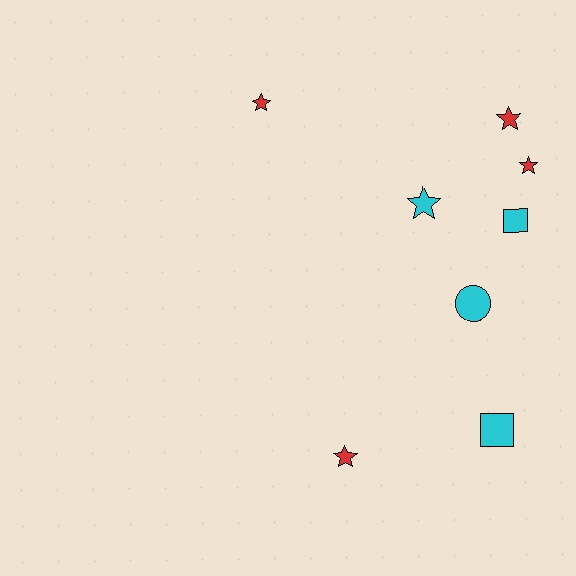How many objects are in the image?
There are 8 objects.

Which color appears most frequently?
Cyan, with 4 objects.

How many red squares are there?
There are no red squares.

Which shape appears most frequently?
Star, with 5 objects.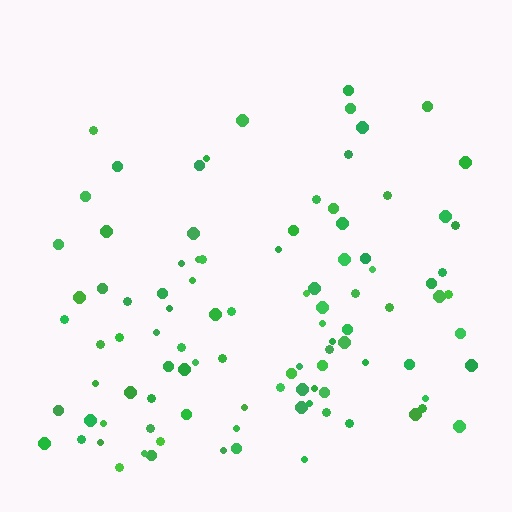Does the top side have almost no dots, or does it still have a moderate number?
Still a moderate number, just noticeably fewer than the bottom.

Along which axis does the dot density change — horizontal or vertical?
Vertical.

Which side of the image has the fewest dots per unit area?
The top.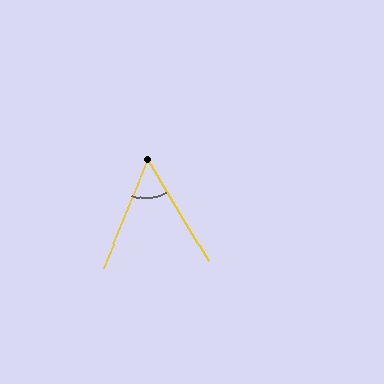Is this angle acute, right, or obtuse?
It is acute.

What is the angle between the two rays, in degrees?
Approximately 53 degrees.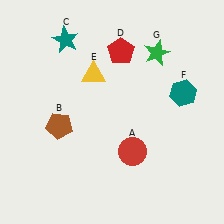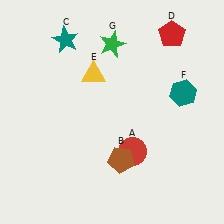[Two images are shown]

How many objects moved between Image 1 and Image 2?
3 objects moved between the two images.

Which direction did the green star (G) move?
The green star (G) moved left.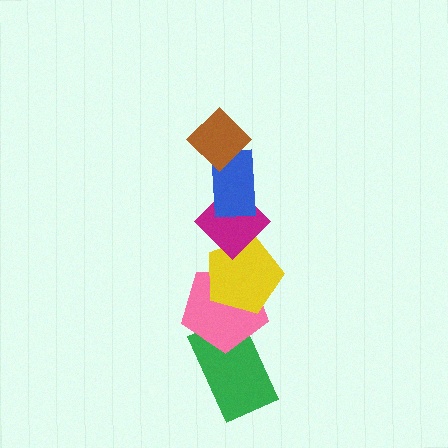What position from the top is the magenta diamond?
The magenta diamond is 3rd from the top.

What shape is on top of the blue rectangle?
The brown diamond is on top of the blue rectangle.